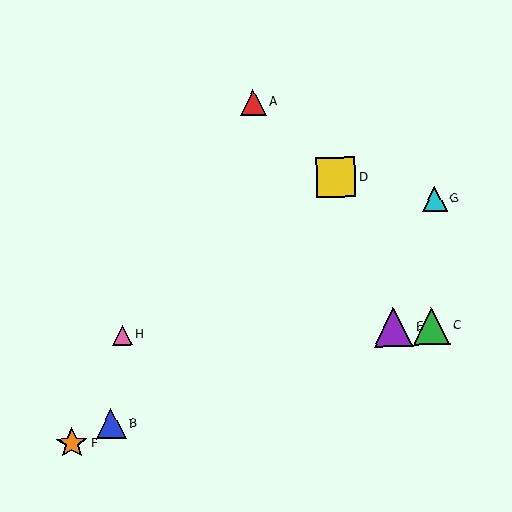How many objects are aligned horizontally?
3 objects (C, E, H) are aligned horizontally.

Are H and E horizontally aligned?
Yes, both are at y≈335.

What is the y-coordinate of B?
Object B is at y≈424.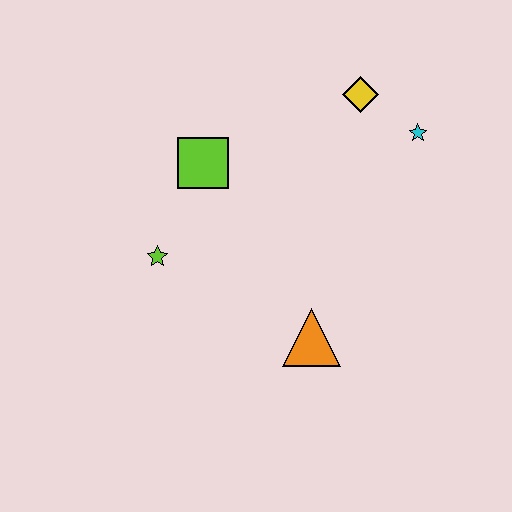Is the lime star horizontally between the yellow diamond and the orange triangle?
No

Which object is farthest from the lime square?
The cyan star is farthest from the lime square.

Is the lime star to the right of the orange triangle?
No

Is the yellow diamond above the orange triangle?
Yes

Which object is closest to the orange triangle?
The lime star is closest to the orange triangle.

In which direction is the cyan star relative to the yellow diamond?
The cyan star is to the right of the yellow diamond.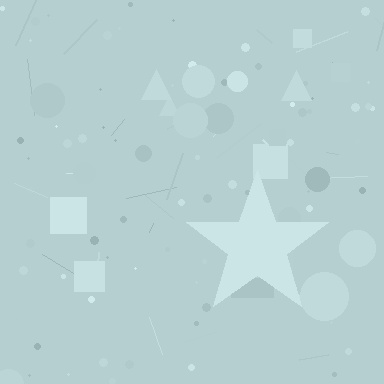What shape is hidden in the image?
A star is hidden in the image.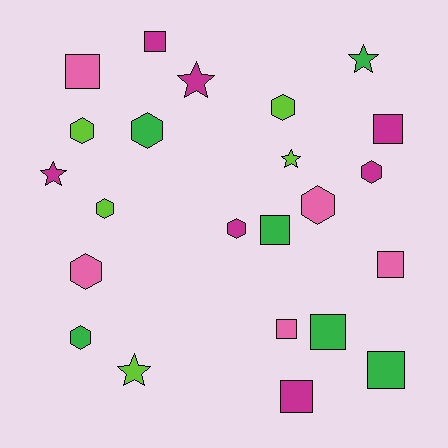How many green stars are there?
There is 1 green star.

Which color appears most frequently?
Magenta, with 7 objects.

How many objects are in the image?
There are 23 objects.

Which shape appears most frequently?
Hexagon, with 9 objects.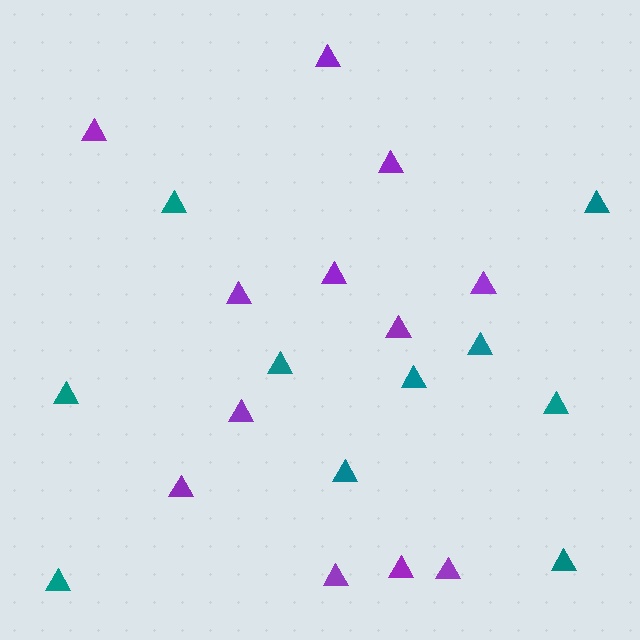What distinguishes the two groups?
There are 2 groups: one group of teal triangles (10) and one group of purple triangles (12).